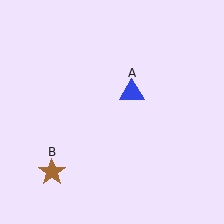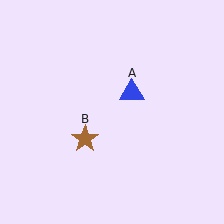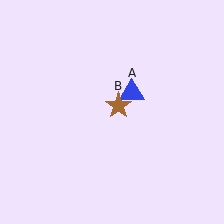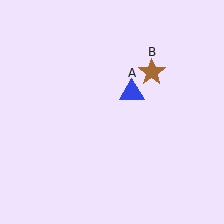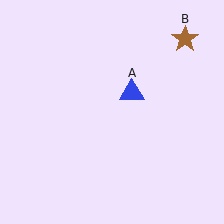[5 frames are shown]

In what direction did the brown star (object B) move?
The brown star (object B) moved up and to the right.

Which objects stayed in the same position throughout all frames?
Blue triangle (object A) remained stationary.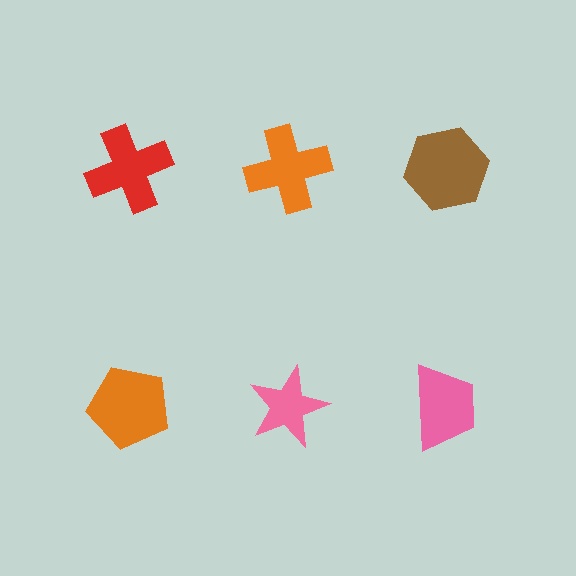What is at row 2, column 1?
An orange pentagon.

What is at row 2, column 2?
A pink star.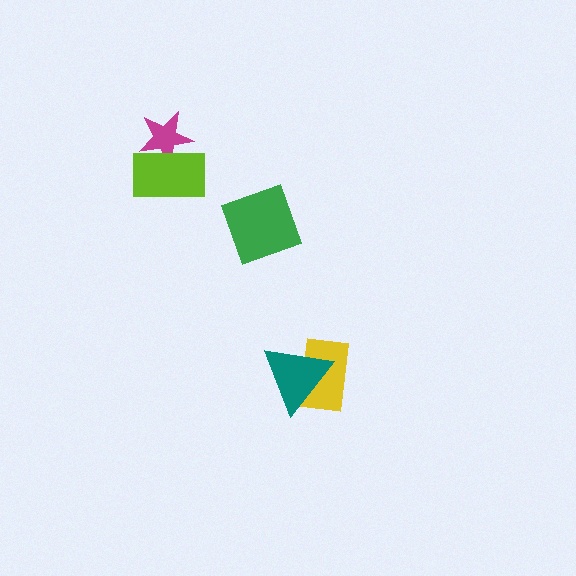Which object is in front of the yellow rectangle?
The teal triangle is in front of the yellow rectangle.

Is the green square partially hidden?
No, no other shape covers it.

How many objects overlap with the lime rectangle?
1 object overlaps with the lime rectangle.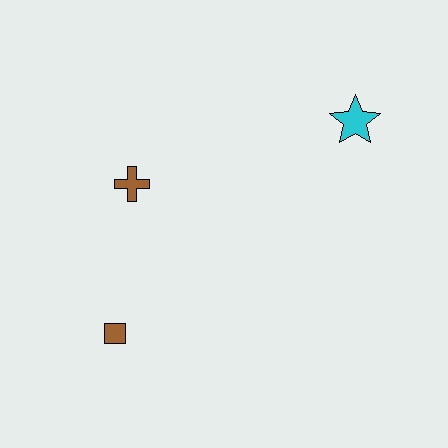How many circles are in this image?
There are no circles.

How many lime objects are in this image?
There are no lime objects.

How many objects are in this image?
There are 3 objects.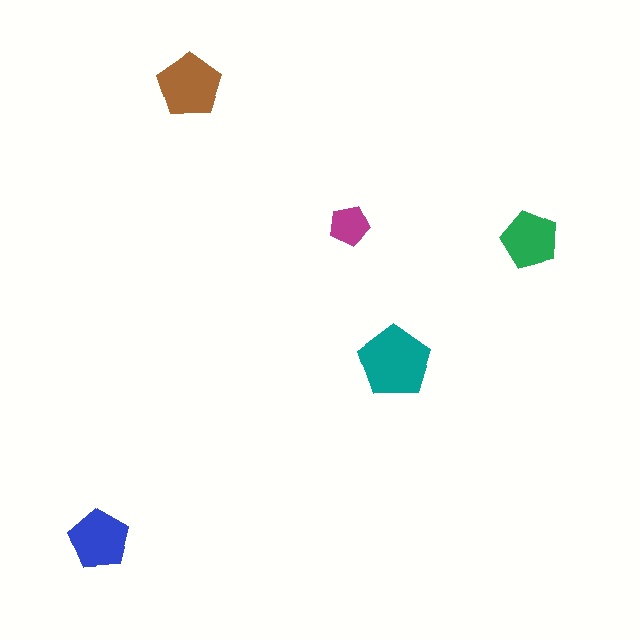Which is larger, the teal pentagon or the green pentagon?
The teal one.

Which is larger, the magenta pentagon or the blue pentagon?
The blue one.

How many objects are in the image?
There are 5 objects in the image.